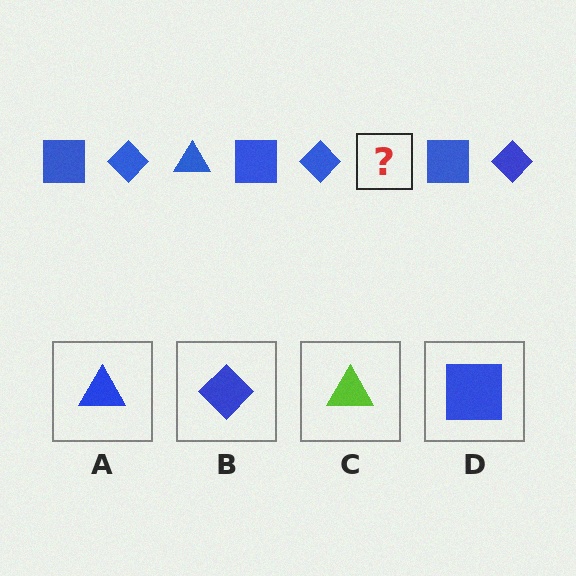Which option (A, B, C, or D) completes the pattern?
A.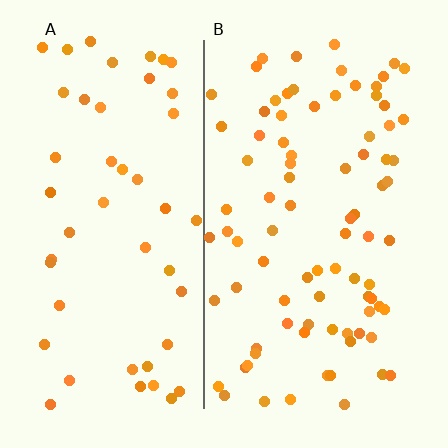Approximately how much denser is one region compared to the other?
Approximately 1.8× — region B over region A.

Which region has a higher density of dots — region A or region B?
B (the right).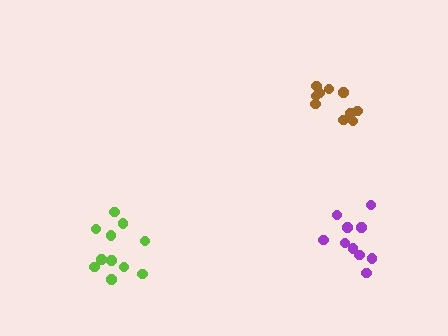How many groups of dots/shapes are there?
There are 3 groups.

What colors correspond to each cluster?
The clusters are colored: purple, lime, brown.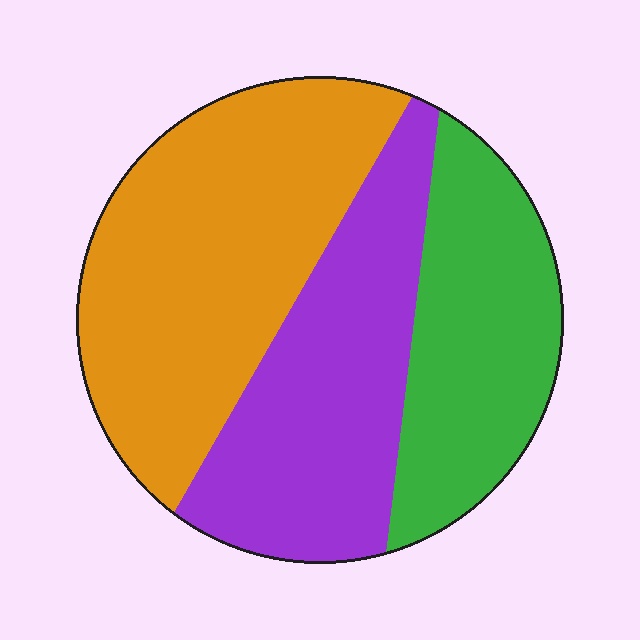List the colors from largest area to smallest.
From largest to smallest: orange, purple, green.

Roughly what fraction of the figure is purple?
Purple covers roughly 30% of the figure.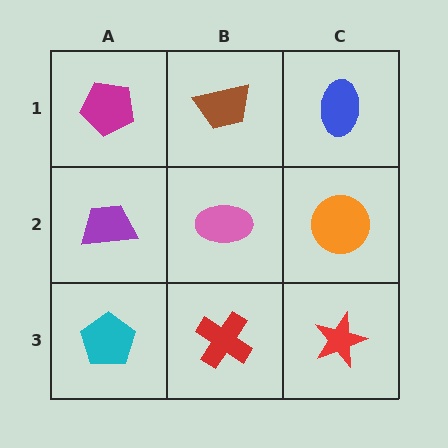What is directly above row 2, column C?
A blue ellipse.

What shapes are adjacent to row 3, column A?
A purple trapezoid (row 2, column A), a red cross (row 3, column B).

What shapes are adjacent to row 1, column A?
A purple trapezoid (row 2, column A), a brown trapezoid (row 1, column B).